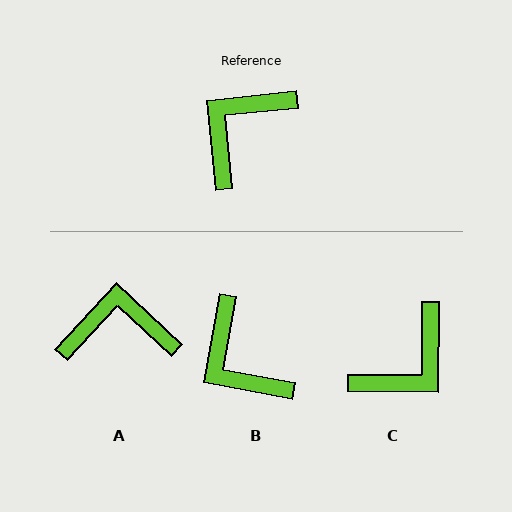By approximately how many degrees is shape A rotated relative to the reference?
Approximately 48 degrees clockwise.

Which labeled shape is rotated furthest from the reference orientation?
C, about 174 degrees away.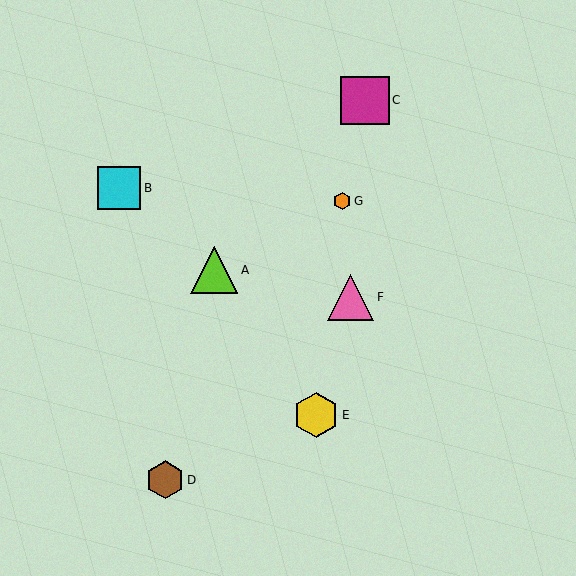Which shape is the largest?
The magenta square (labeled C) is the largest.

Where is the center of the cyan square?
The center of the cyan square is at (119, 188).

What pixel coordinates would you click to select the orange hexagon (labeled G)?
Click at (342, 201) to select the orange hexagon G.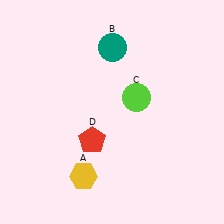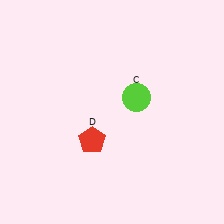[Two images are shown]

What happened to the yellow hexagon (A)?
The yellow hexagon (A) was removed in Image 2. It was in the bottom-left area of Image 1.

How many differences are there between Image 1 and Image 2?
There are 2 differences between the two images.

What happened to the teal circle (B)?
The teal circle (B) was removed in Image 2. It was in the top-right area of Image 1.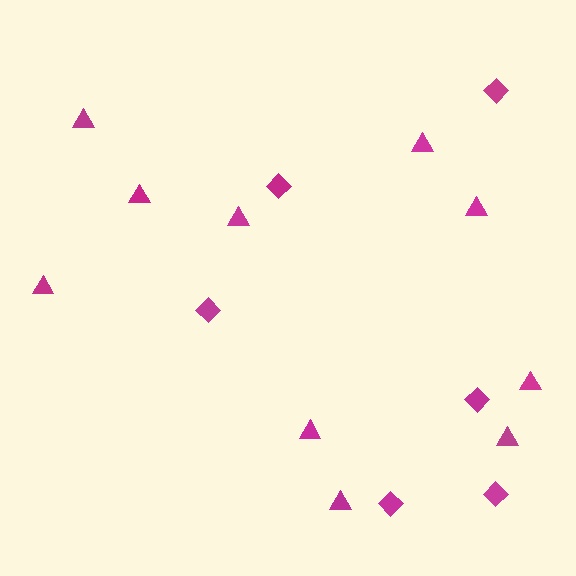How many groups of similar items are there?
There are 2 groups: one group of diamonds (6) and one group of triangles (10).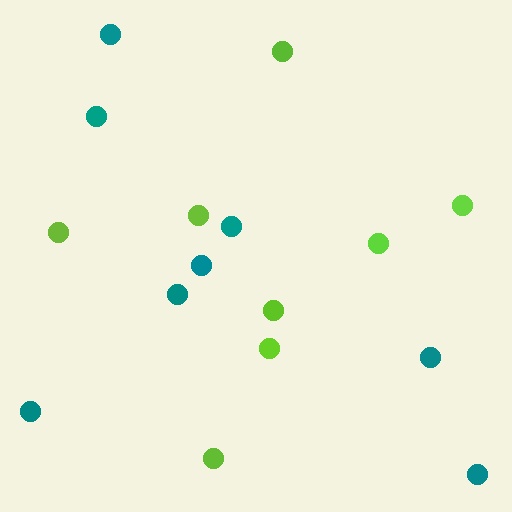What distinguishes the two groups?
There are 2 groups: one group of teal circles (8) and one group of lime circles (8).